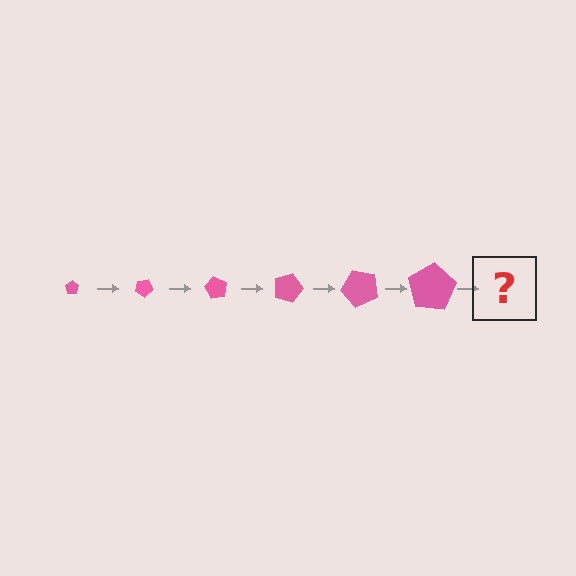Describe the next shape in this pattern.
It should be a pentagon, larger than the previous one and rotated 180 degrees from the start.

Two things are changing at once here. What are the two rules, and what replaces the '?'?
The two rules are that the pentagon grows larger each step and it rotates 30 degrees each step. The '?' should be a pentagon, larger than the previous one and rotated 180 degrees from the start.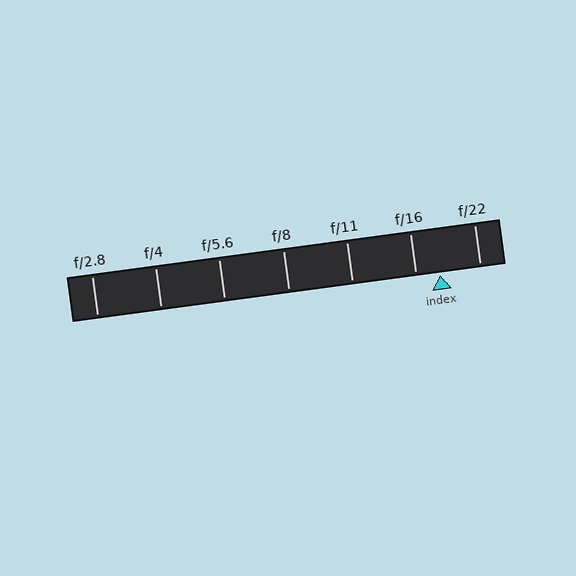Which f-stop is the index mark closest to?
The index mark is closest to f/16.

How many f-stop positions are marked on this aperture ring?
There are 7 f-stop positions marked.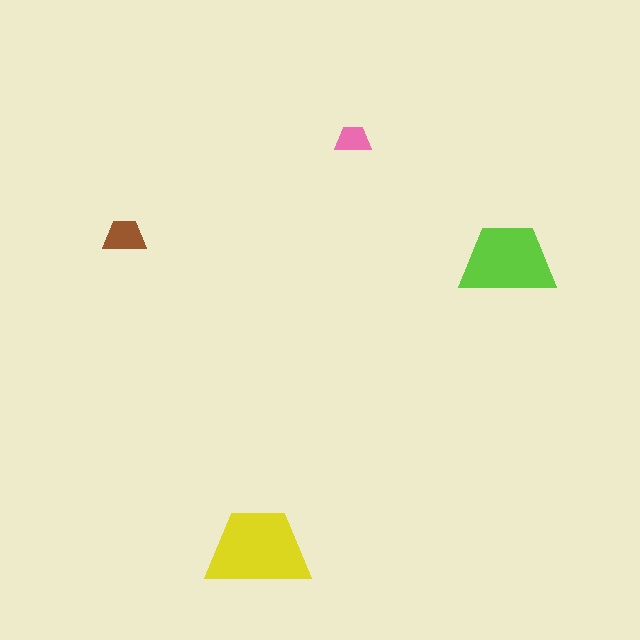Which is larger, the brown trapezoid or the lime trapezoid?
The lime one.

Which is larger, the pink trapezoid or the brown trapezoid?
The brown one.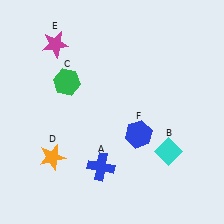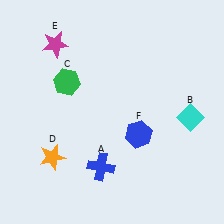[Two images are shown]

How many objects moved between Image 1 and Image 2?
1 object moved between the two images.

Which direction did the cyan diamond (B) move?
The cyan diamond (B) moved up.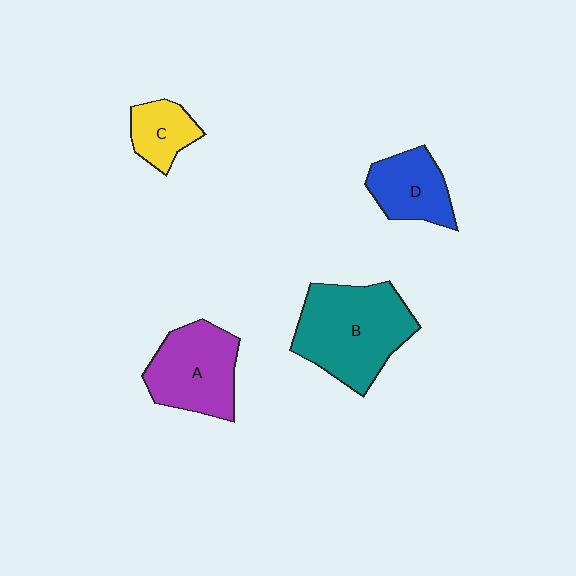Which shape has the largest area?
Shape B (teal).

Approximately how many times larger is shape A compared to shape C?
Approximately 2.0 times.